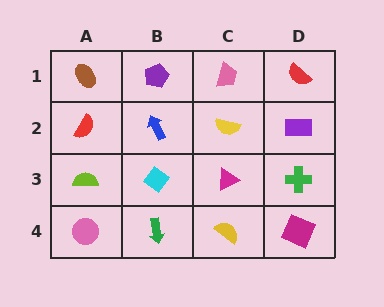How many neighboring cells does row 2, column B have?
4.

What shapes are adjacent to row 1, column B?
A blue arrow (row 2, column B), a brown ellipse (row 1, column A), a pink trapezoid (row 1, column C).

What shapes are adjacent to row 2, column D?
A red semicircle (row 1, column D), a green cross (row 3, column D), a yellow semicircle (row 2, column C).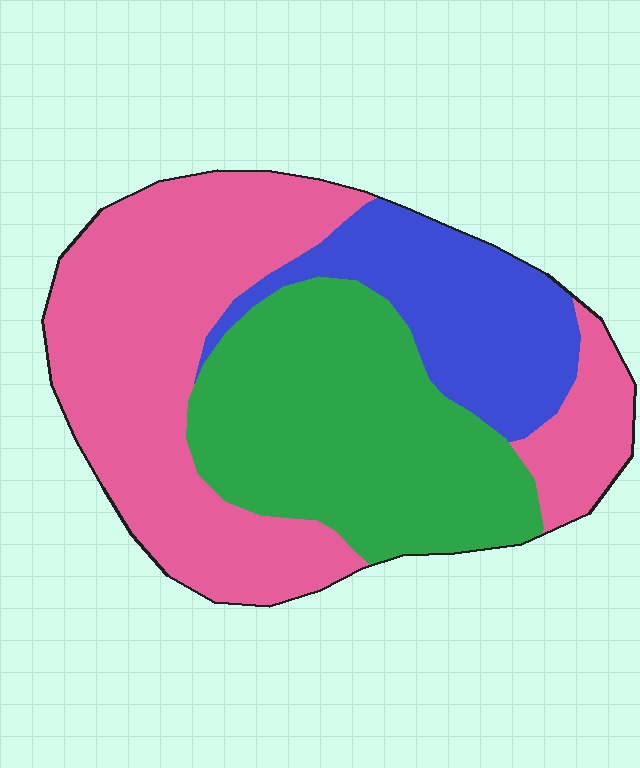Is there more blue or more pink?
Pink.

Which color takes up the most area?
Pink, at roughly 45%.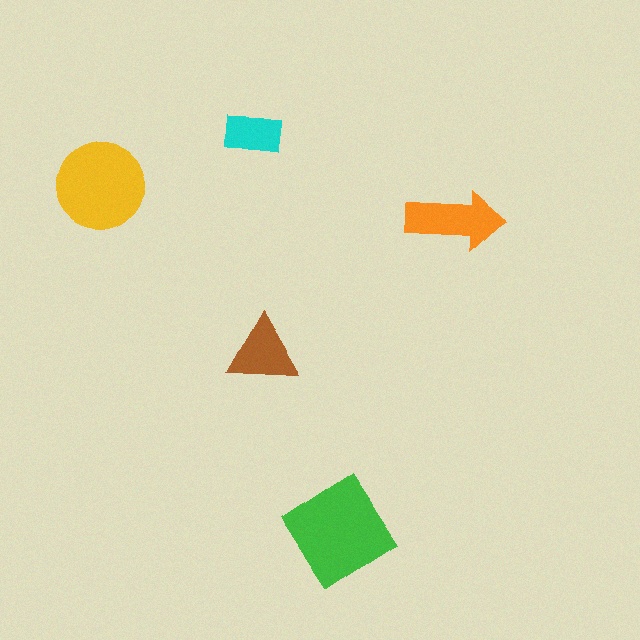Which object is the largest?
The green diamond.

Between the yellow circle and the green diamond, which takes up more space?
The green diamond.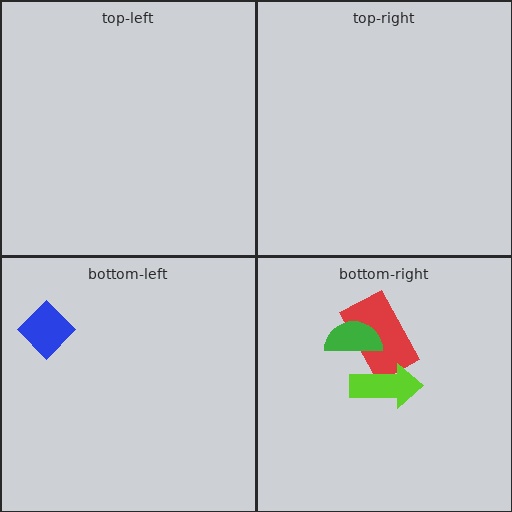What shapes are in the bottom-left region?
The blue diamond.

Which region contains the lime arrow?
The bottom-right region.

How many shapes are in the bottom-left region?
1.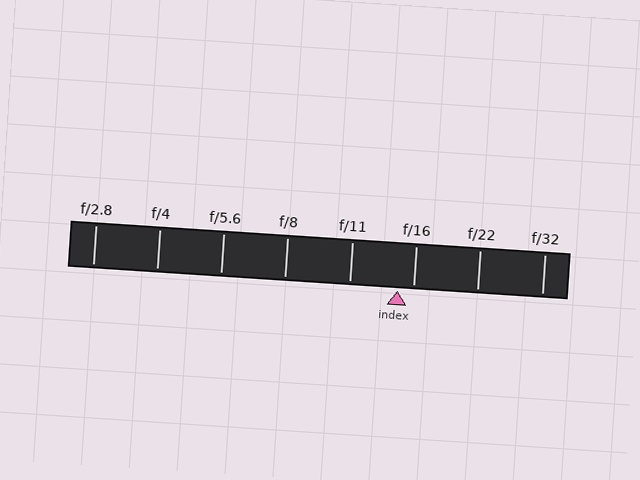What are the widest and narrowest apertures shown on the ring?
The widest aperture shown is f/2.8 and the narrowest is f/32.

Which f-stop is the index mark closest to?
The index mark is closest to f/16.